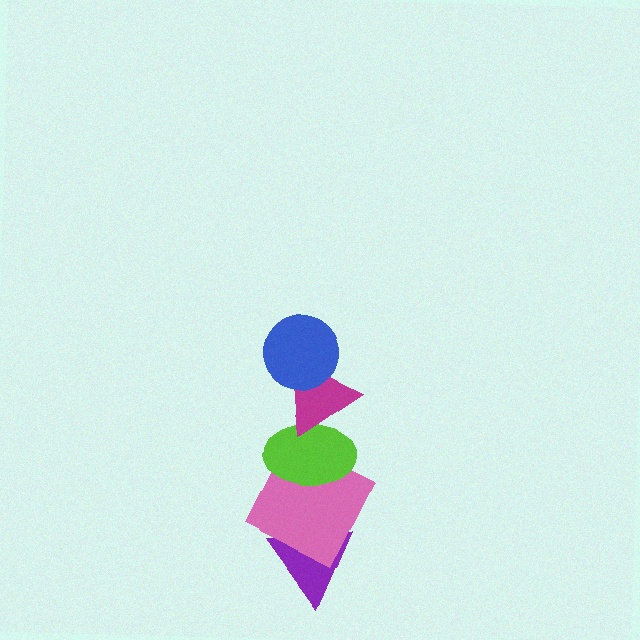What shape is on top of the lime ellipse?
The magenta triangle is on top of the lime ellipse.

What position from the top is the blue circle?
The blue circle is 1st from the top.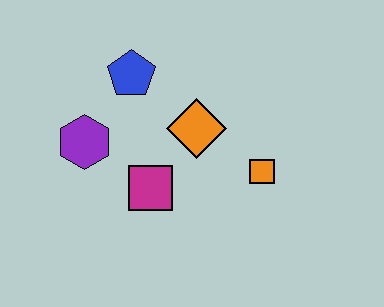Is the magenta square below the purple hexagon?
Yes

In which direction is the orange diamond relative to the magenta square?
The orange diamond is above the magenta square.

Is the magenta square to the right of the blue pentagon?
Yes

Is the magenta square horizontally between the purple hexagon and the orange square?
Yes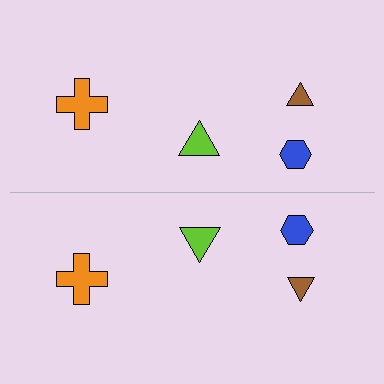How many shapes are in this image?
There are 8 shapes in this image.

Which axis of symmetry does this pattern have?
The pattern has a horizontal axis of symmetry running through the center of the image.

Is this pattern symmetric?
Yes, this pattern has bilateral (reflection) symmetry.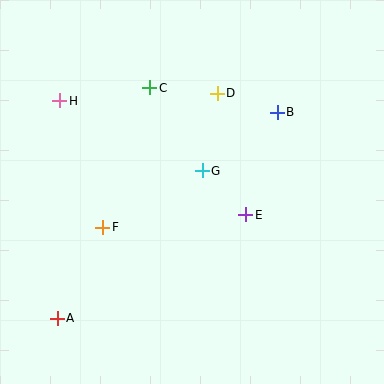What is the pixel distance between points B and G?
The distance between B and G is 95 pixels.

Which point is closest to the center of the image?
Point G at (202, 171) is closest to the center.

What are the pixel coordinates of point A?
Point A is at (57, 318).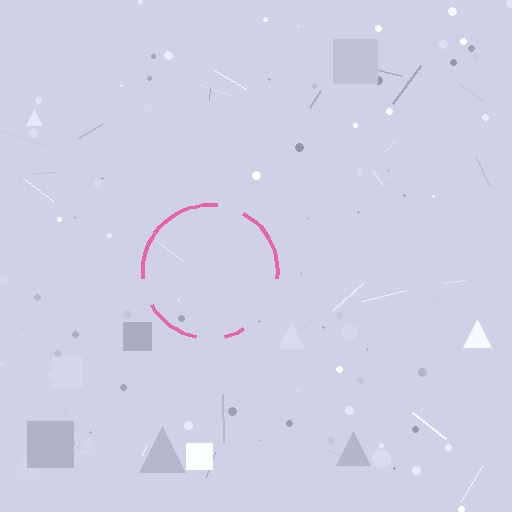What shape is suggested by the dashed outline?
The dashed outline suggests a circle.